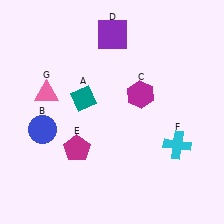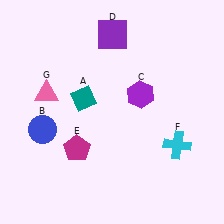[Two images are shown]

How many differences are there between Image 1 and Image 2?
There is 1 difference between the two images.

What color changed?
The hexagon (C) changed from magenta in Image 1 to purple in Image 2.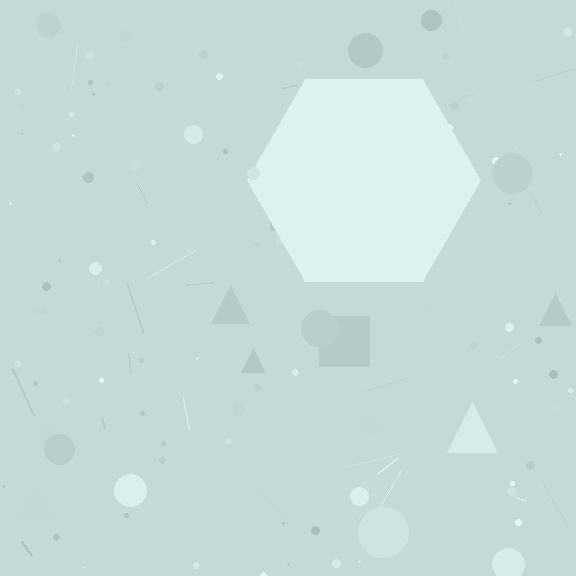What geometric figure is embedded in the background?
A hexagon is embedded in the background.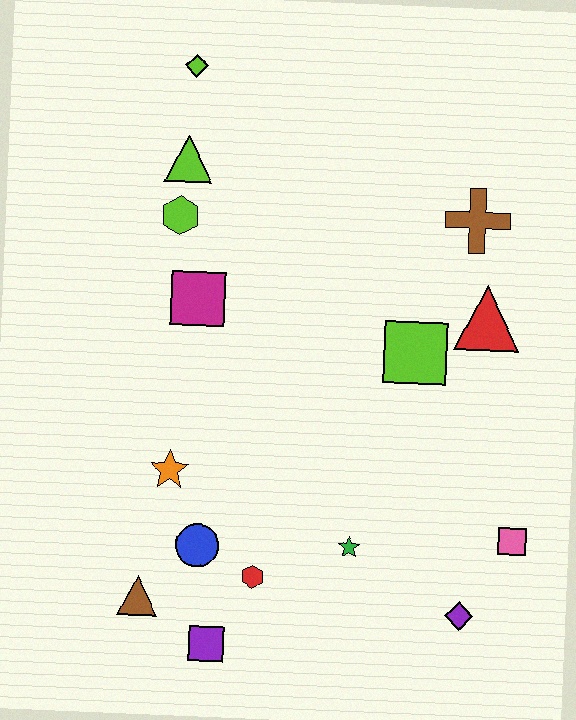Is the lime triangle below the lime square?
No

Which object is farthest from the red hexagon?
The lime diamond is farthest from the red hexagon.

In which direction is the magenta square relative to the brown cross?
The magenta square is to the left of the brown cross.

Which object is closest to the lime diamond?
The lime triangle is closest to the lime diamond.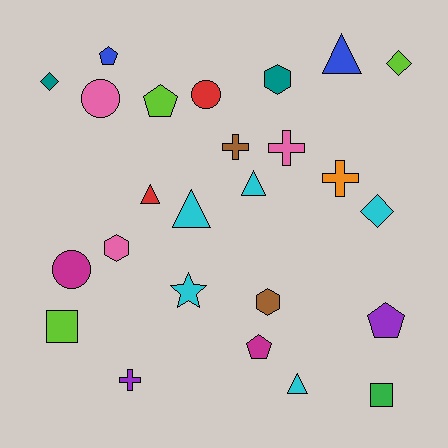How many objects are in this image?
There are 25 objects.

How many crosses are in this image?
There are 4 crosses.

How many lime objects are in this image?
There are 3 lime objects.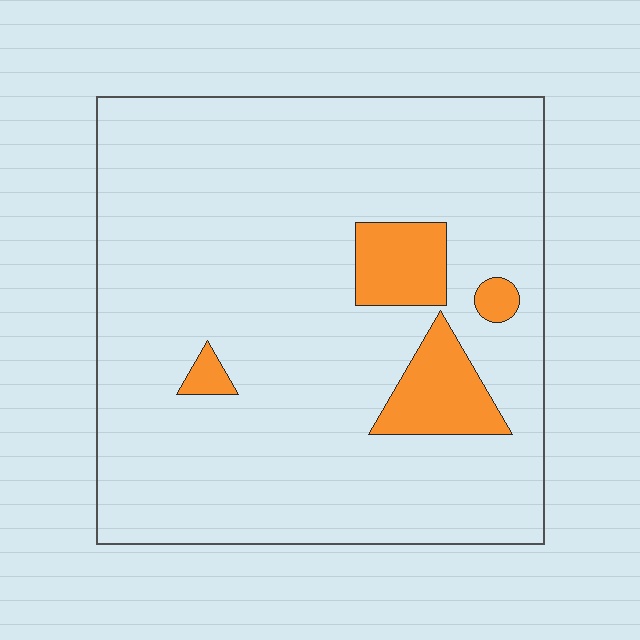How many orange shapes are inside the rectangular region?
4.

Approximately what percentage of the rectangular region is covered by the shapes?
Approximately 10%.